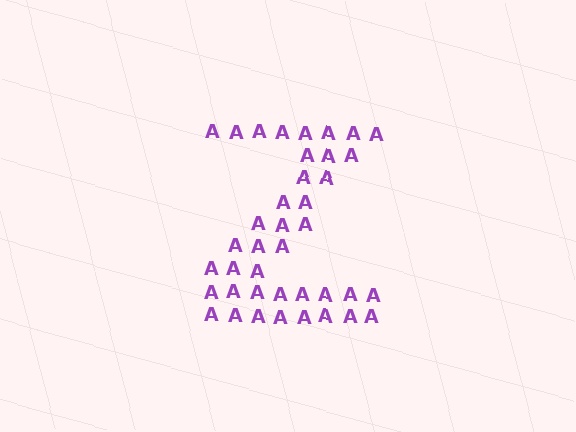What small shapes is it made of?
It is made of small letter A's.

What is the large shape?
The large shape is the letter Z.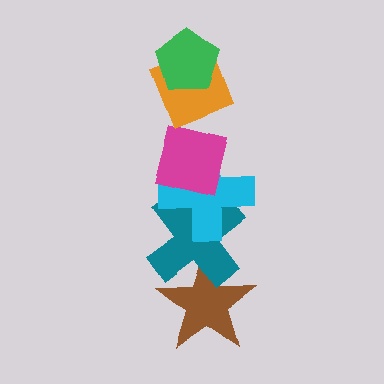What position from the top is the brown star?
The brown star is 6th from the top.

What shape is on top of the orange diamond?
The green pentagon is on top of the orange diamond.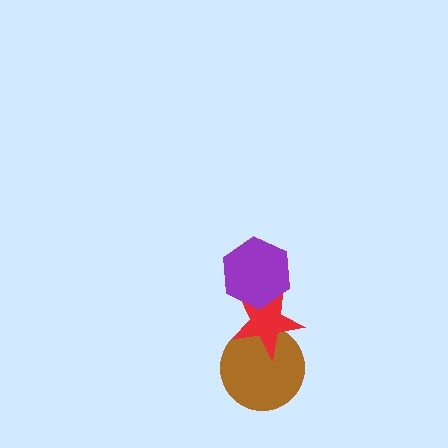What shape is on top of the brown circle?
The red star is on top of the brown circle.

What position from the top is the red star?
The red star is 2nd from the top.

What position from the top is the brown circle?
The brown circle is 3rd from the top.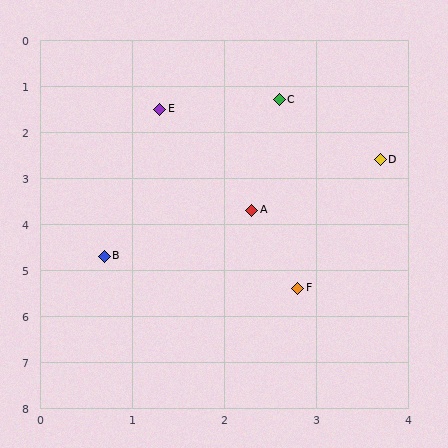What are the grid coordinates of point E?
Point E is at approximately (1.3, 1.5).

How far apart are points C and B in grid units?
Points C and B are about 3.9 grid units apart.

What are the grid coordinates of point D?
Point D is at approximately (3.7, 2.6).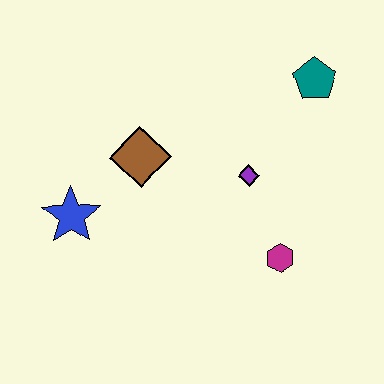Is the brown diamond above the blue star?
Yes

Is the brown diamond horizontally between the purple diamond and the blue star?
Yes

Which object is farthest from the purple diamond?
The blue star is farthest from the purple diamond.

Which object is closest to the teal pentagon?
The purple diamond is closest to the teal pentagon.